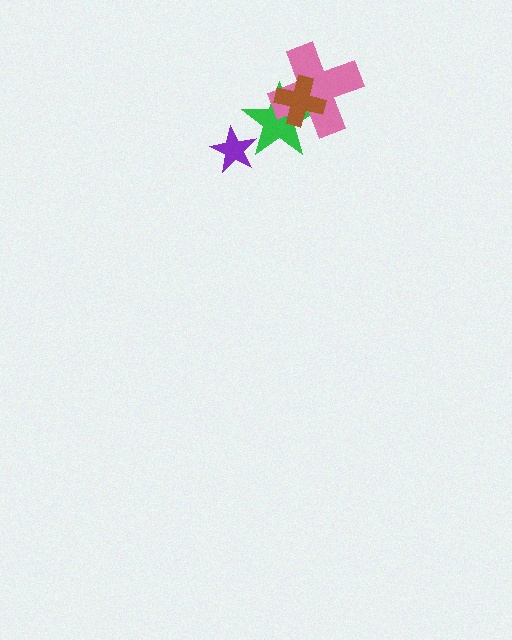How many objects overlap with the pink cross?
2 objects overlap with the pink cross.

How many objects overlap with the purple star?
1 object overlaps with the purple star.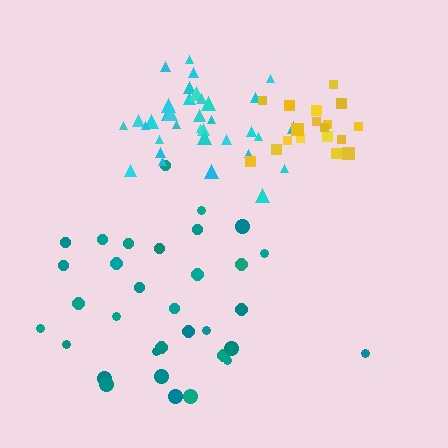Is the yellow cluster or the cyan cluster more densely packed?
Cyan.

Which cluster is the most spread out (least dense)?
Teal.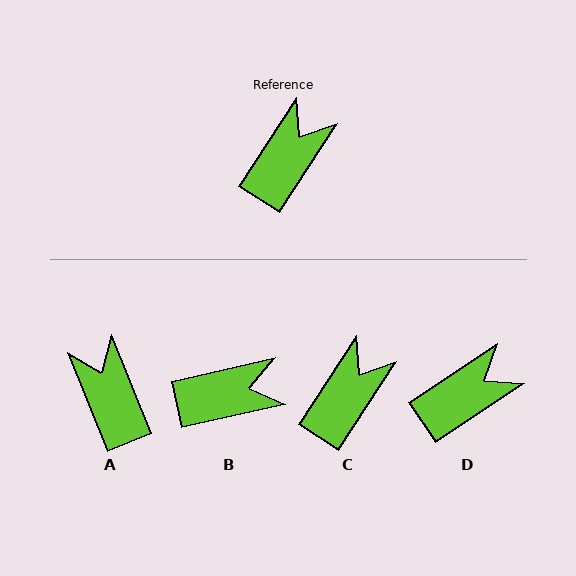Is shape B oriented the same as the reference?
No, it is off by about 44 degrees.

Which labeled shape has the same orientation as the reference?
C.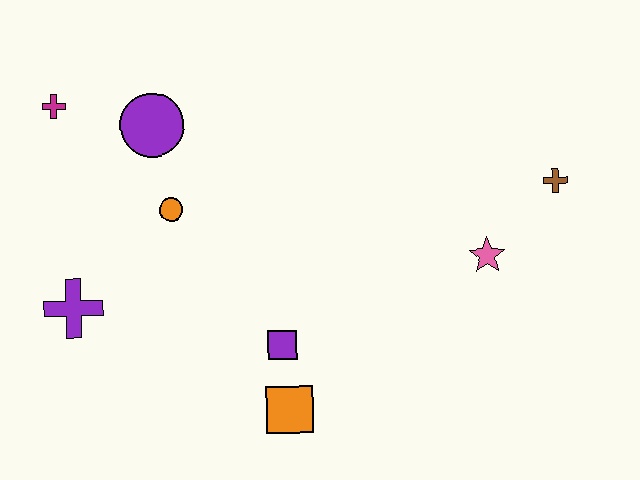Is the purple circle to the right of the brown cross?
No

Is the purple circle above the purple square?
Yes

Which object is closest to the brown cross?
The pink star is closest to the brown cross.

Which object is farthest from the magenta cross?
The brown cross is farthest from the magenta cross.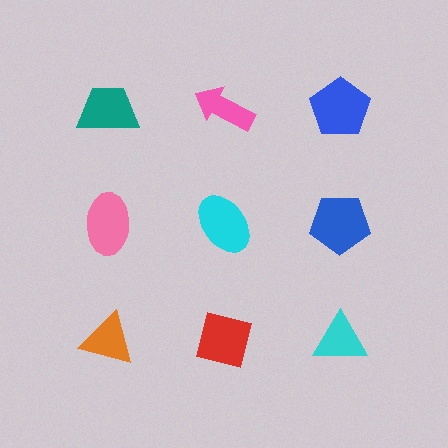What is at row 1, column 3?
A blue pentagon.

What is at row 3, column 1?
An orange triangle.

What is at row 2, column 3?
A blue pentagon.